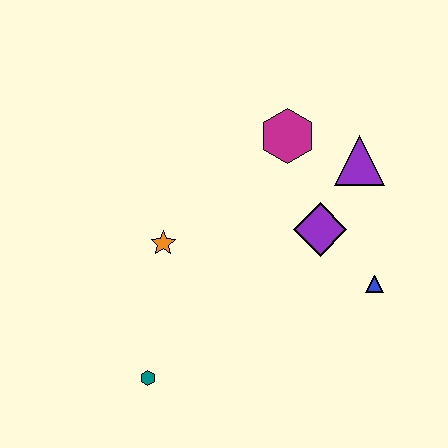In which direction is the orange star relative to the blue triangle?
The orange star is to the left of the blue triangle.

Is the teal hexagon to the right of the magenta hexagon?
No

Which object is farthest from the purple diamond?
The teal hexagon is farthest from the purple diamond.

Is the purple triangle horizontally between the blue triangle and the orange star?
Yes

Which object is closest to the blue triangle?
The purple diamond is closest to the blue triangle.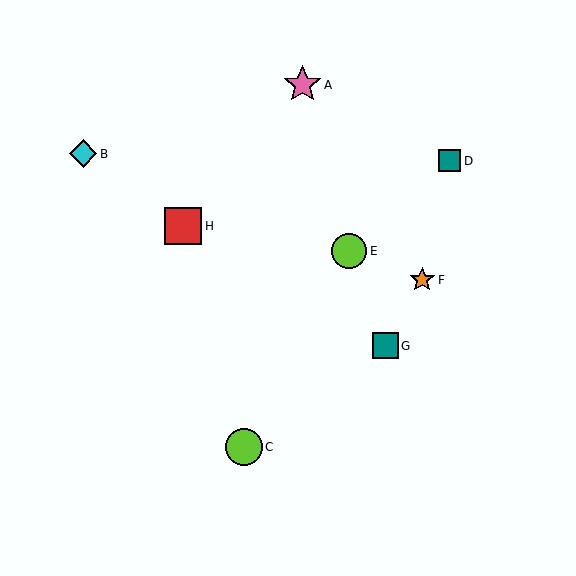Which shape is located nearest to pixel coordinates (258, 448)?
The lime circle (labeled C) at (244, 447) is nearest to that location.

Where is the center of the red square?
The center of the red square is at (183, 226).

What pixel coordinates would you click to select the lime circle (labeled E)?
Click at (349, 251) to select the lime circle E.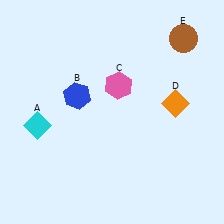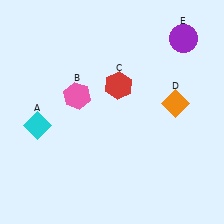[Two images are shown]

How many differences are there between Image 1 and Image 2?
There are 3 differences between the two images.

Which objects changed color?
B changed from blue to pink. C changed from pink to red. E changed from brown to purple.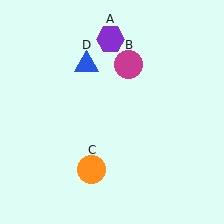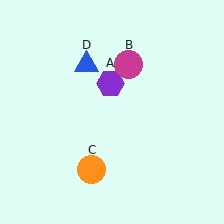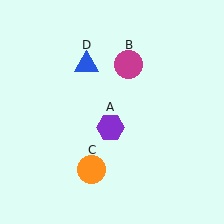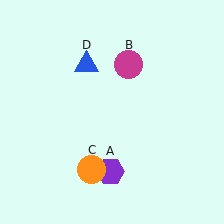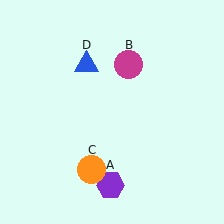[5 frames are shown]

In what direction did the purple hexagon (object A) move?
The purple hexagon (object A) moved down.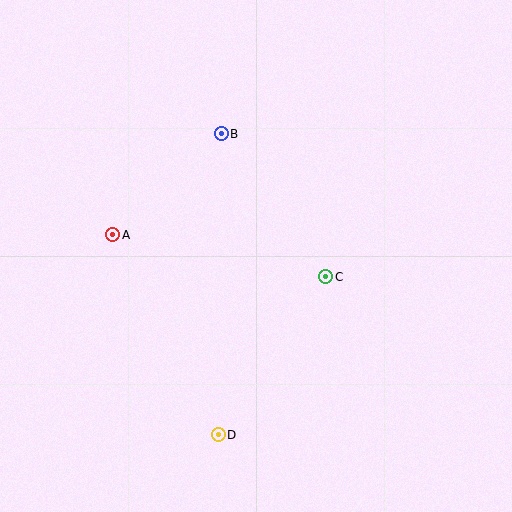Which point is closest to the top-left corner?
Point B is closest to the top-left corner.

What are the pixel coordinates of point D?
Point D is at (218, 435).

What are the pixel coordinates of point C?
Point C is at (326, 277).